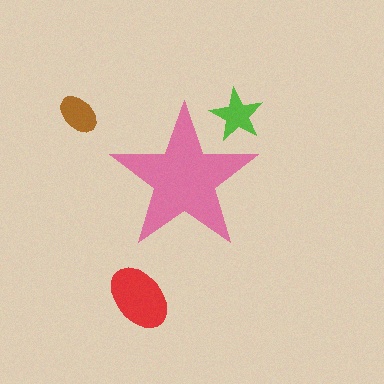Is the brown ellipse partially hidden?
No, the brown ellipse is fully visible.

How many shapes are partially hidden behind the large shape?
1 shape is partially hidden.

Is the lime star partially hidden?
Yes, the lime star is partially hidden behind the pink star.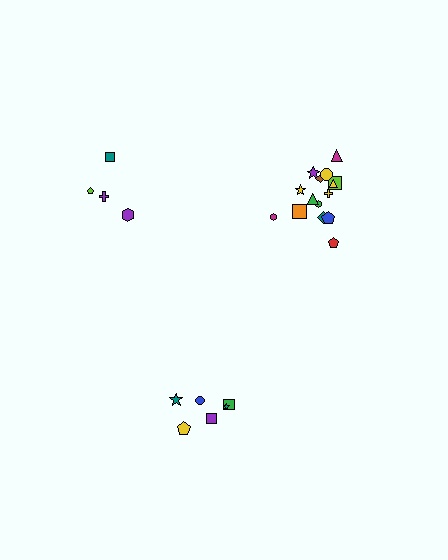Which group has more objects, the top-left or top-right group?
The top-right group.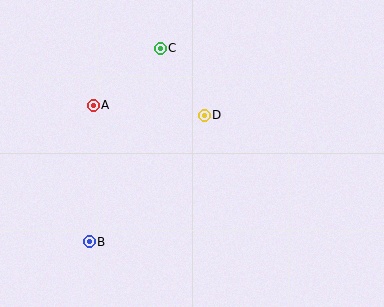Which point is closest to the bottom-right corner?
Point D is closest to the bottom-right corner.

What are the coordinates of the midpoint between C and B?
The midpoint between C and B is at (125, 145).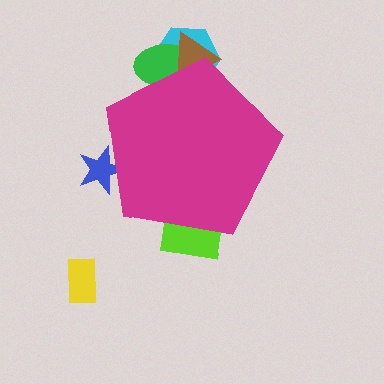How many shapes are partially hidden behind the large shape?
5 shapes are partially hidden.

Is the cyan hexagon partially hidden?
Yes, the cyan hexagon is partially hidden behind the magenta pentagon.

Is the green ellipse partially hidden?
Yes, the green ellipse is partially hidden behind the magenta pentagon.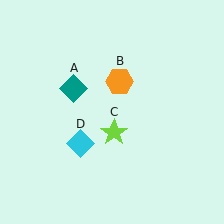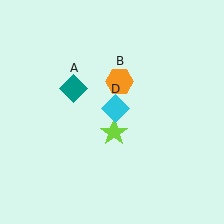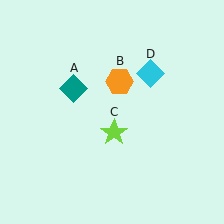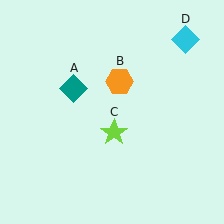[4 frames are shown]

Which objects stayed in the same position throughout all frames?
Teal diamond (object A) and orange hexagon (object B) and lime star (object C) remained stationary.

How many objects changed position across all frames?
1 object changed position: cyan diamond (object D).